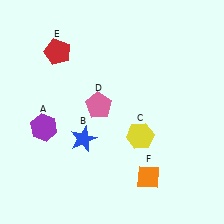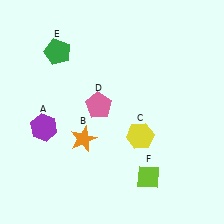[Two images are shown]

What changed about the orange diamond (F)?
In Image 1, F is orange. In Image 2, it changed to lime.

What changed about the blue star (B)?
In Image 1, B is blue. In Image 2, it changed to orange.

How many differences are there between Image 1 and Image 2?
There are 3 differences between the two images.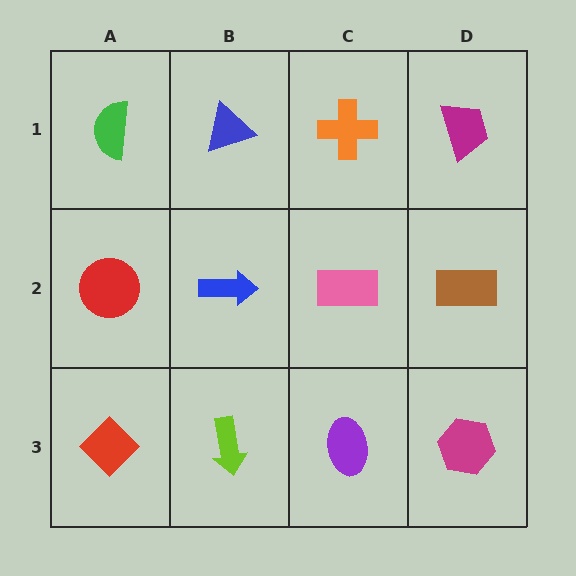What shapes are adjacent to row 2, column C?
An orange cross (row 1, column C), a purple ellipse (row 3, column C), a blue arrow (row 2, column B), a brown rectangle (row 2, column D).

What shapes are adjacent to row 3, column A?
A red circle (row 2, column A), a lime arrow (row 3, column B).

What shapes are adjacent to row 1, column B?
A blue arrow (row 2, column B), a green semicircle (row 1, column A), an orange cross (row 1, column C).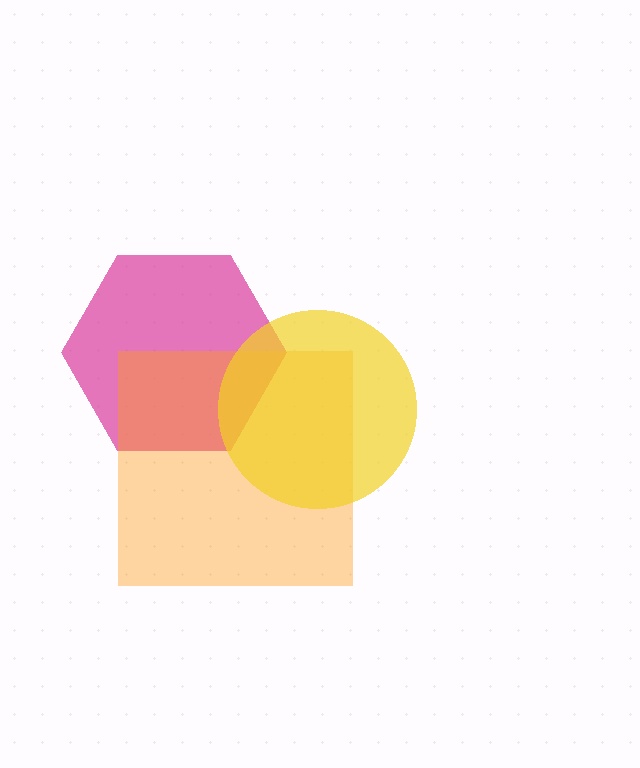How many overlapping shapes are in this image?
There are 3 overlapping shapes in the image.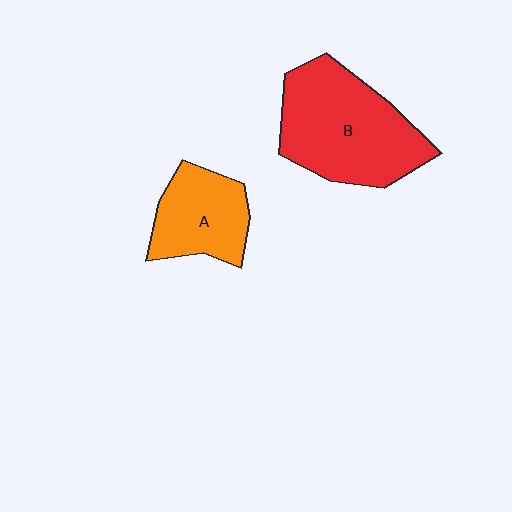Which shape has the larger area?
Shape B (red).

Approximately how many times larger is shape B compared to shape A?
Approximately 1.7 times.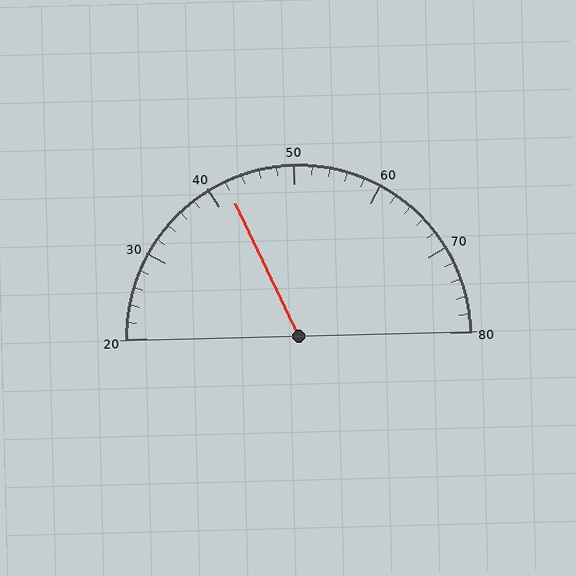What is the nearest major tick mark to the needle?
The nearest major tick mark is 40.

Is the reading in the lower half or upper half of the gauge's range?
The reading is in the lower half of the range (20 to 80).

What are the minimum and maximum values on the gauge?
The gauge ranges from 20 to 80.